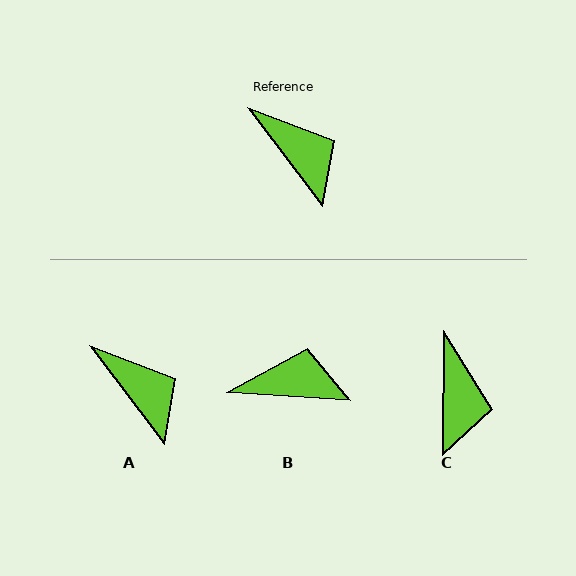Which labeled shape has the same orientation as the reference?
A.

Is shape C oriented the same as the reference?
No, it is off by about 37 degrees.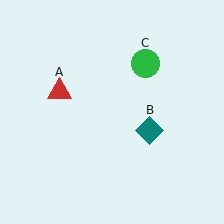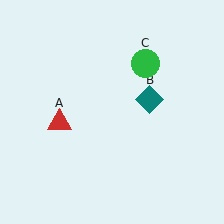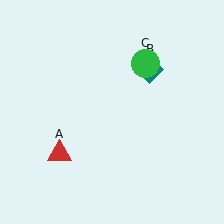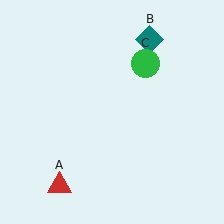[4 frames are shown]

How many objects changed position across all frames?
2 objects changed position: red triangle (object A), teal diamond (object B).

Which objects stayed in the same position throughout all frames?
Green circle (object C) remained stationary.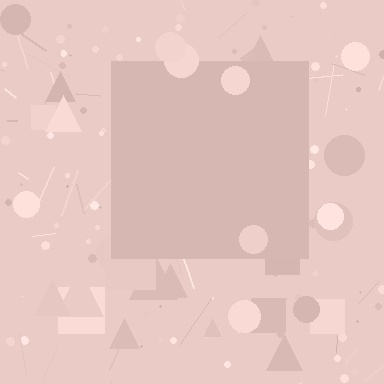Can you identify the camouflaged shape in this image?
The camouflaged shape is a square.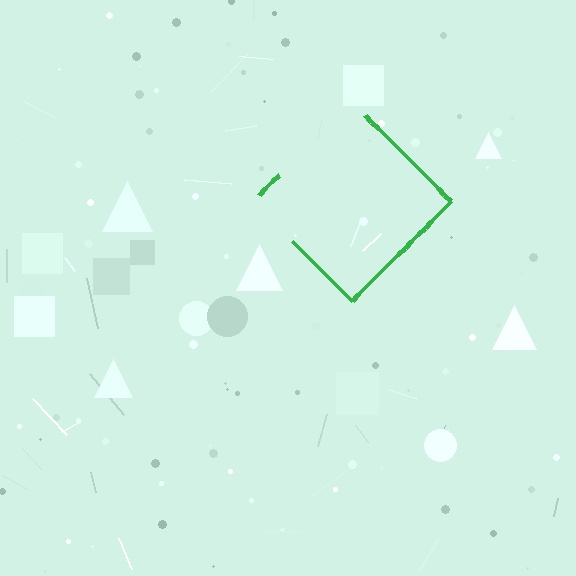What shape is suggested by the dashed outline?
The dashed outline suggests a diamond.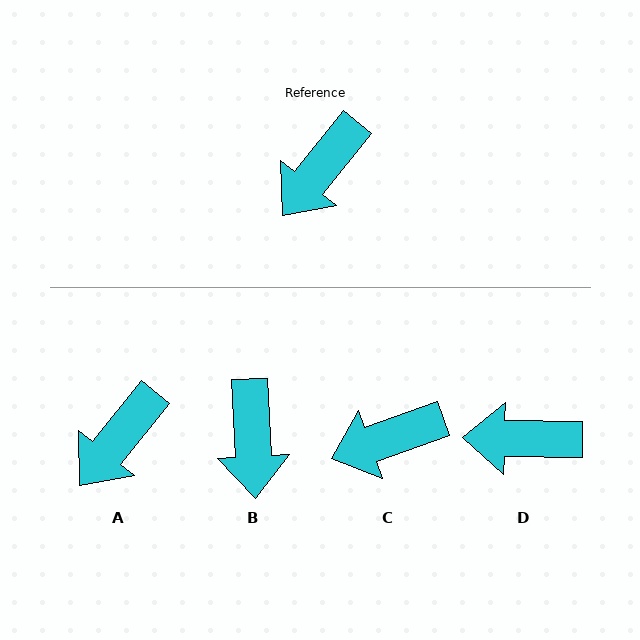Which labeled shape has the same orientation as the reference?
A.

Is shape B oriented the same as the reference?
No, it is off by about 42 degrees.